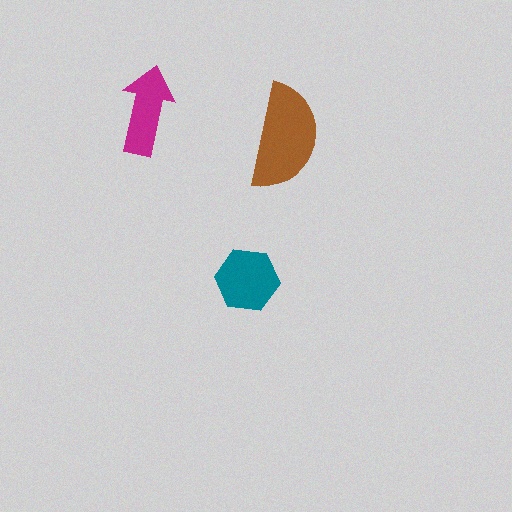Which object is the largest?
The brown semicircle.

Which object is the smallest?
The magenta arrow.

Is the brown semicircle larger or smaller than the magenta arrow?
Larger.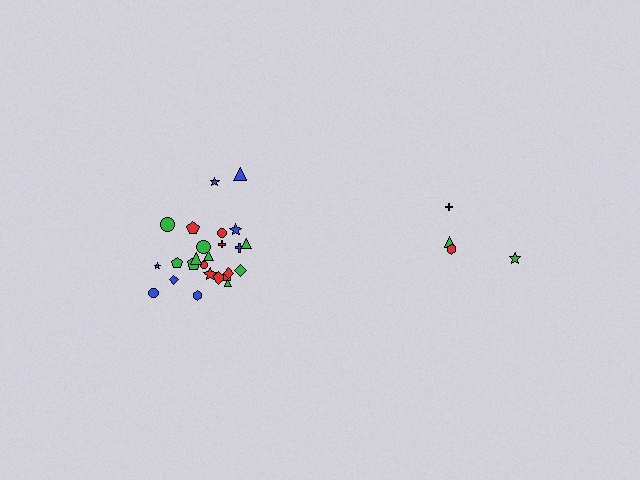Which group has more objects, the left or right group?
The left group.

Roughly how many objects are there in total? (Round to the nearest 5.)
Roughly 30 objects in total.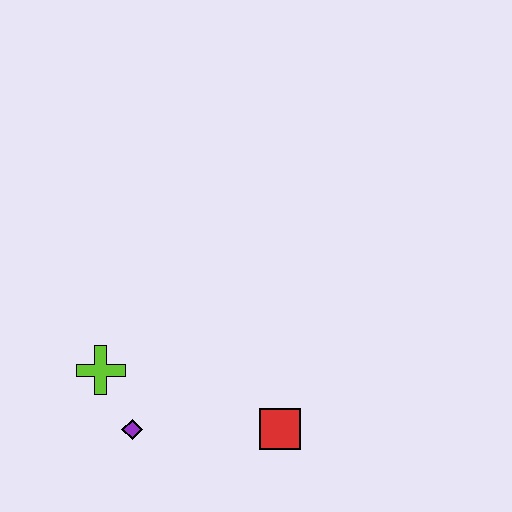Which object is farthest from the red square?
The lime cross is farthest from the red square.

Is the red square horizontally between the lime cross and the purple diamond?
No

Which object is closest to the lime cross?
The purple diamond is closest to the lime cross.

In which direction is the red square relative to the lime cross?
The red square is to the right of the lime cross.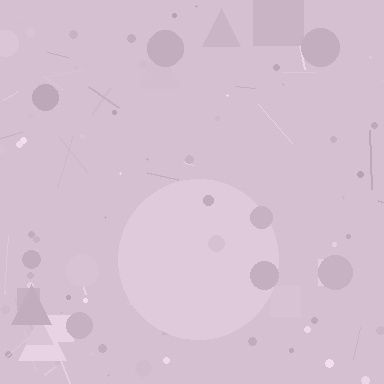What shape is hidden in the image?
A circle is hidden in the image.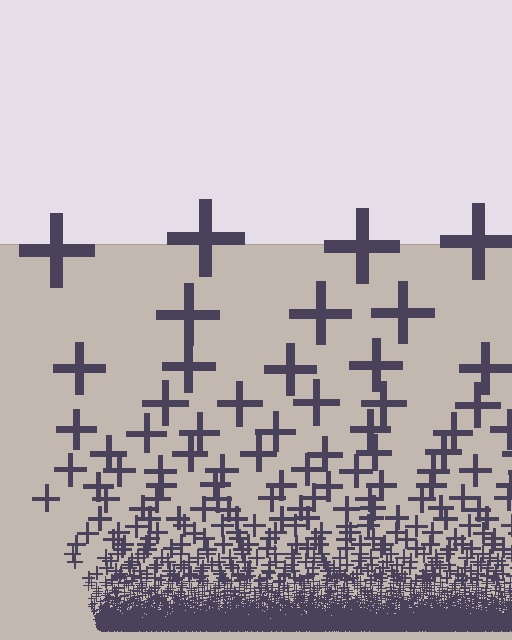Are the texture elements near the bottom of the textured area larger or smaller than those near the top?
Smaller. The gradient is inverted — elements near the bottom are smaller and denser.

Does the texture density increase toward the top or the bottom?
Density increases toward the bottom.